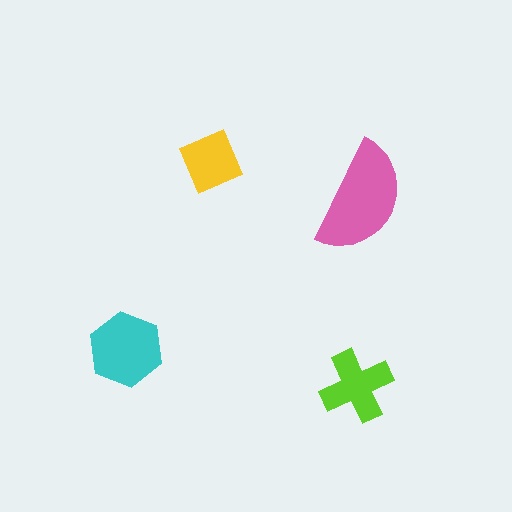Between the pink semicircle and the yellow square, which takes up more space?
The pink semicircle.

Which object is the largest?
The pink semicircle.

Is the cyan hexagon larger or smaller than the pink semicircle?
Smaller.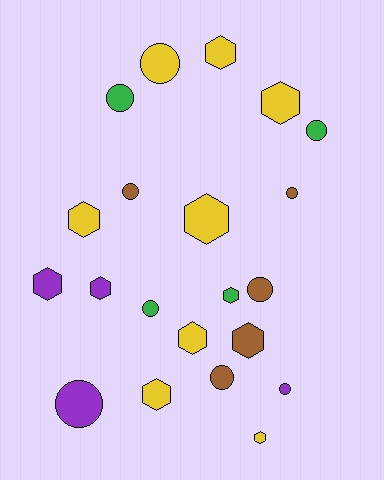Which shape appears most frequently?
Hexagon, with 11 objects.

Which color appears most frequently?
Yellow, with 8 objects.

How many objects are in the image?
There are 21 objects.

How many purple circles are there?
There are 2 purple circles.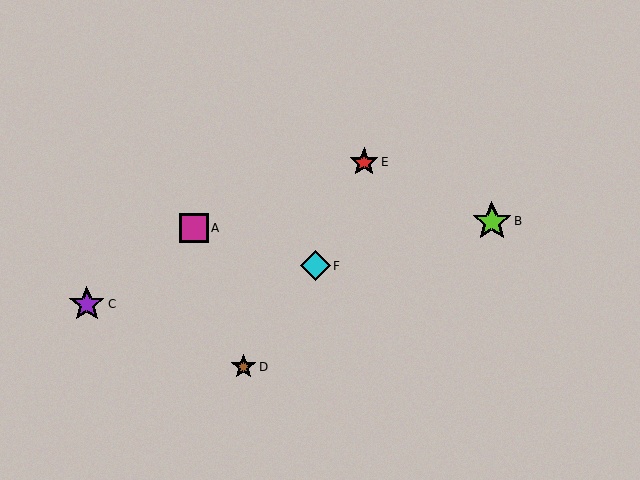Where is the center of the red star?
The center of the red star is at (364, 162).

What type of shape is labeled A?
Shape A is a magenta square.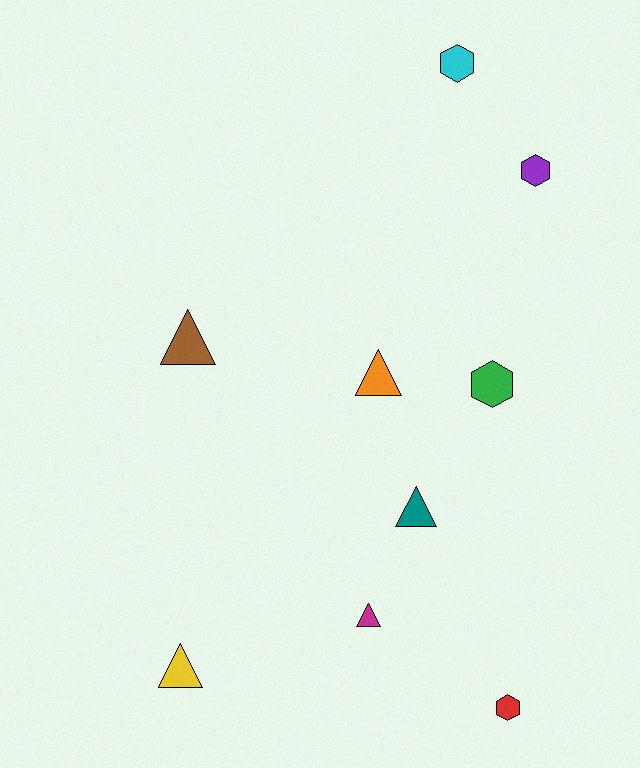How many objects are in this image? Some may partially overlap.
There are 9 objects.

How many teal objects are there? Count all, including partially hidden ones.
There is 1 teal object.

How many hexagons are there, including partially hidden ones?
There are 4 hexagons.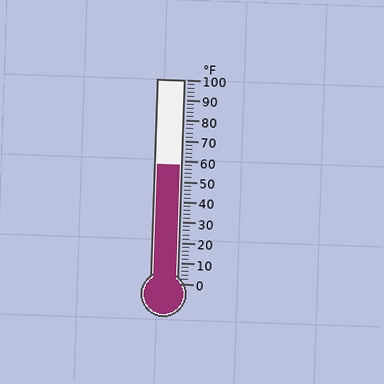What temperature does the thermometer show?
The thermometer shows approximately 58°F.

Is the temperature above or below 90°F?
The temperature is below 90°F.